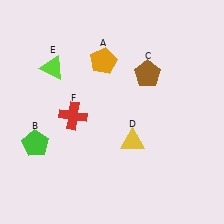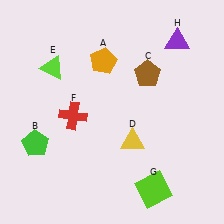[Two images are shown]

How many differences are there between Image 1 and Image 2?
There are 2 differences between the two images.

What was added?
A lime square (G), a purple triangle (H) were added in Image 2.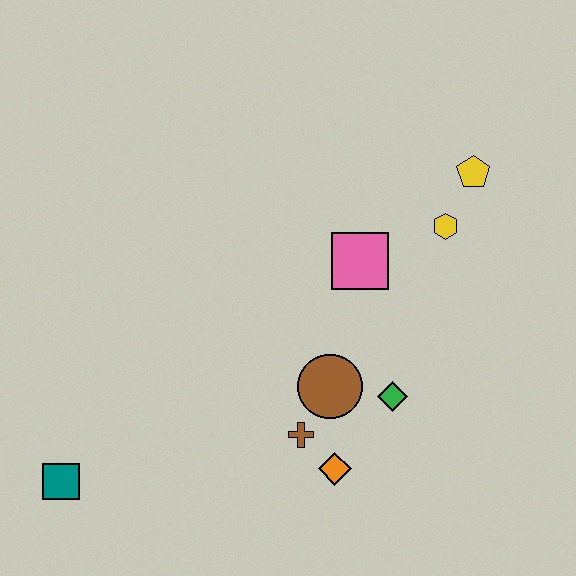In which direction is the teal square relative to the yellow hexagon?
The teal square is to the left of the yellow hexagon.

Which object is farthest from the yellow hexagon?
The teal square is farthest from the yellow hexagon.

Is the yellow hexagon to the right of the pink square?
Yes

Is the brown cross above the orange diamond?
Yes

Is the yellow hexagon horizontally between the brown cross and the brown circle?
No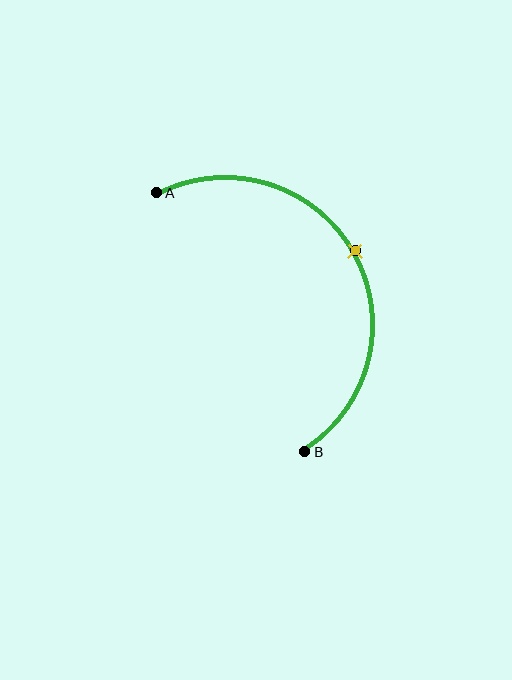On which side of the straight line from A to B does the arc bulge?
The arc bulges to the right of the straight line connecting A and B.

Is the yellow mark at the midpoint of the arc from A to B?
Yes. The yellow mark lies on the arc at equal arc-length from both A and B — it is the arc midpoint.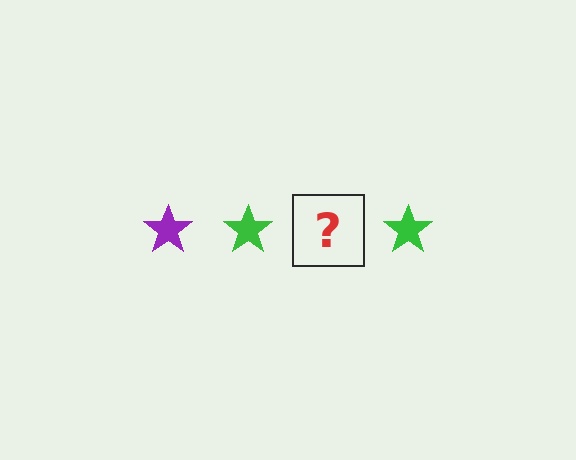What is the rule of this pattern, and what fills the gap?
The rule is that the pattern cycles through purple, green stars. The gap should be filled with a purple star.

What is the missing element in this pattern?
The missing element is a purple star.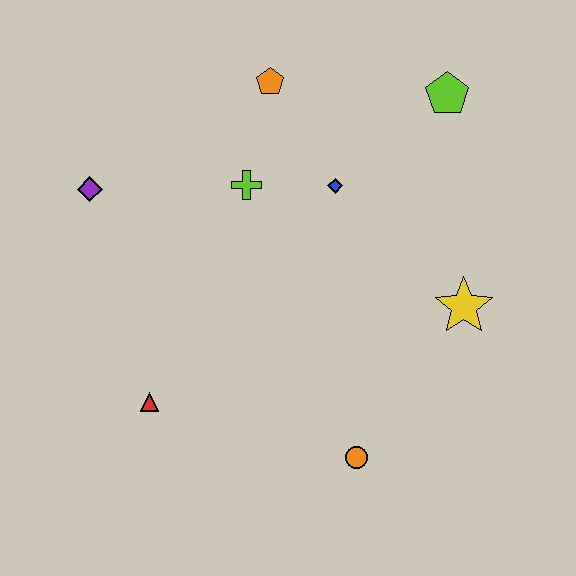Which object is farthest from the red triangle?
The lime pentagon is farthest from the red triangle.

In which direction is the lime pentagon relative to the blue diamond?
The lime pentagon is to the right of the blue diamond.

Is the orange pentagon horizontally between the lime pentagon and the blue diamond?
No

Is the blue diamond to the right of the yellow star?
No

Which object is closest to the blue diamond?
The lime cross is closest to the blue diamond.